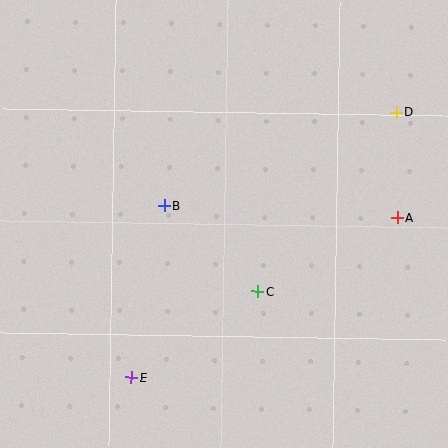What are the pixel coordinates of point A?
Point A is at (397, 217).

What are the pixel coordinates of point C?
Point C is at (258, 291).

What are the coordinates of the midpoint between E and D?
The midpoint between E and D is at (264, 245).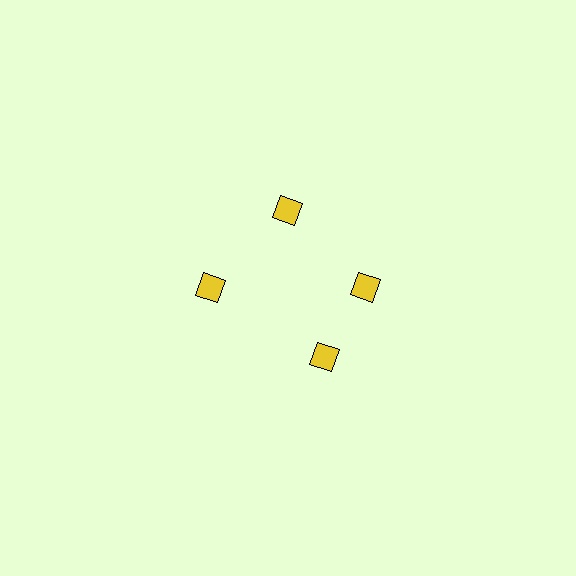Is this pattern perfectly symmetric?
No. The 4 yellow diamonds are arranged in a ring, but one element near the 6 o'clock position is rotated out of alignment along the ring, breaking the 4-fold rotational symmetry.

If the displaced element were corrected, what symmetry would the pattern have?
It would have 4-fold rotational symmetry — the pattern would map onto itself every 90 degrees.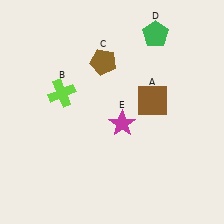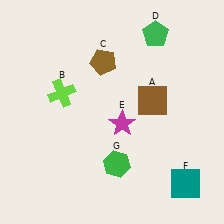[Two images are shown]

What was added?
A teal square (F), a green hexagon (G) were added in Image 2.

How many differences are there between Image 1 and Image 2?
There are 2 differences between the two images.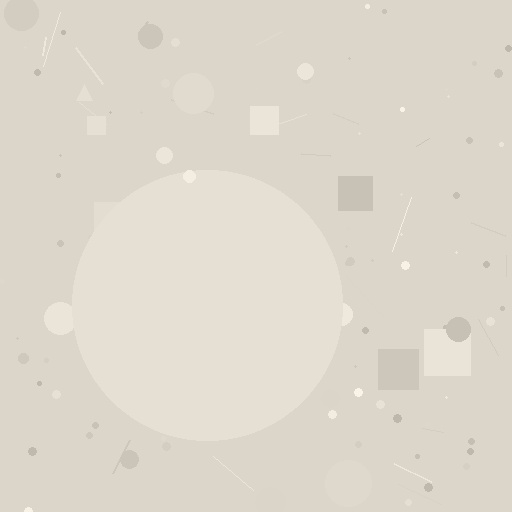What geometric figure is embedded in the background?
A circle is embedded in the background.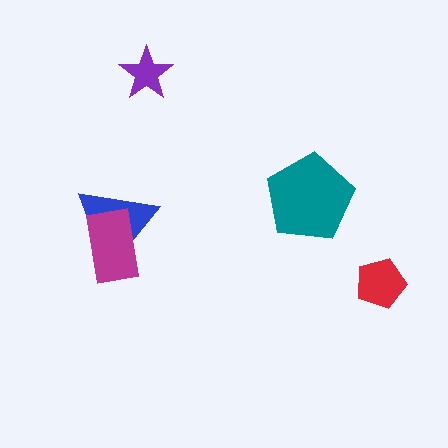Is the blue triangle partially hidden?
Yes, it is partially covered by another shape.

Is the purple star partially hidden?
No, no other shape covers it.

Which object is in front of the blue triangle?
The magenta rectangle is in front of the blue triangle.